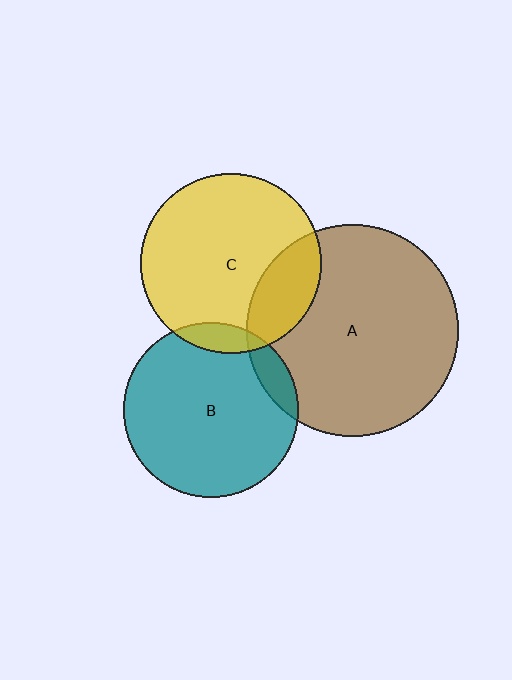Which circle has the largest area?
Circle A (brown).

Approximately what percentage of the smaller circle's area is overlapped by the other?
Approximately 10%.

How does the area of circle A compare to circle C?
Approximately 1.4 times.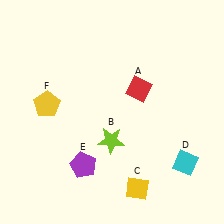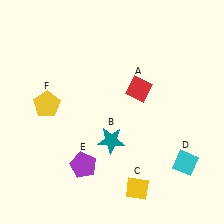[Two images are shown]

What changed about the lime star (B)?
In Image 1, B is lime. In Image 2, it changed to teal.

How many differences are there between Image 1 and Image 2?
There is 1 difference between the two images.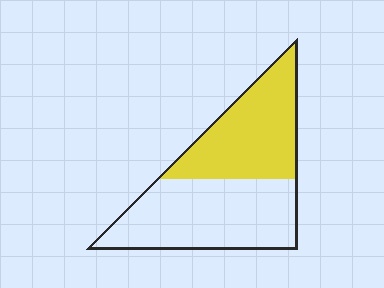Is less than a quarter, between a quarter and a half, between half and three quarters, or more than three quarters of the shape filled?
Between a quarter and a half.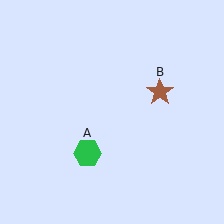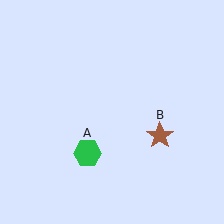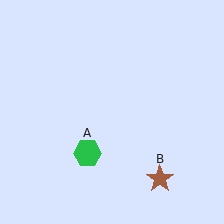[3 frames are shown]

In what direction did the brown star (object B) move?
The brown star (object B) moved down.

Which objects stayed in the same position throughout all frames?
Green hexagon (object A) remained stationary.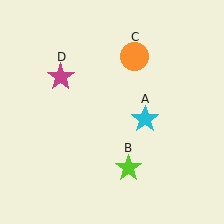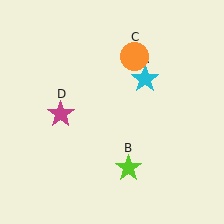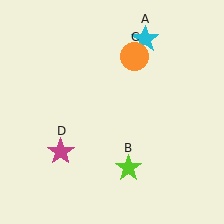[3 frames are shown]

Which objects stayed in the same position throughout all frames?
Lime star (object B) and orange circle (object C) remained stationary.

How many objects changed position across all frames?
2 objects changed position: cyan star (object A), magenta star (object D).